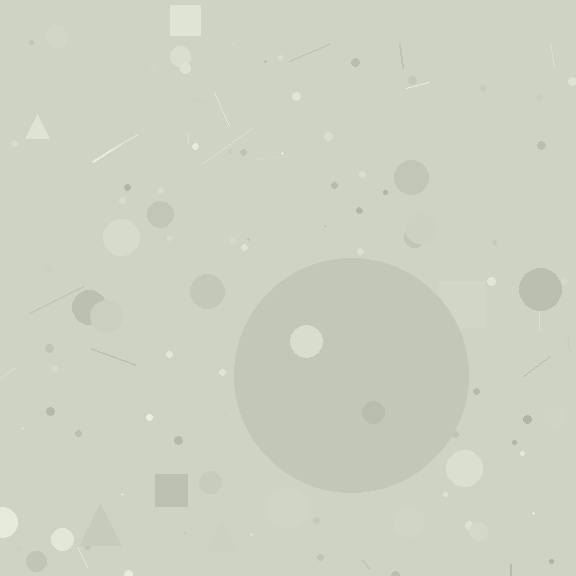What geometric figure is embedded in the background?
A circle is embedded in the background.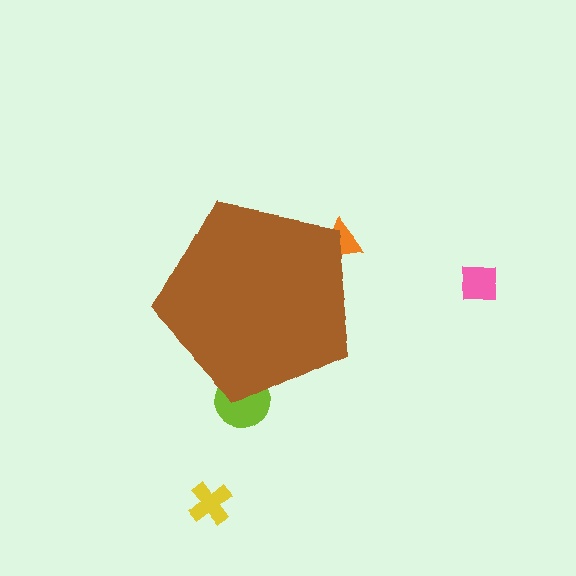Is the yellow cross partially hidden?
No, the yellow cross is fully visible.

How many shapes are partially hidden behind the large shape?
2 shapes are partially hidden.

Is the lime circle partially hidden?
Yes, the lime circle is partially hidden behind the brown pentagon.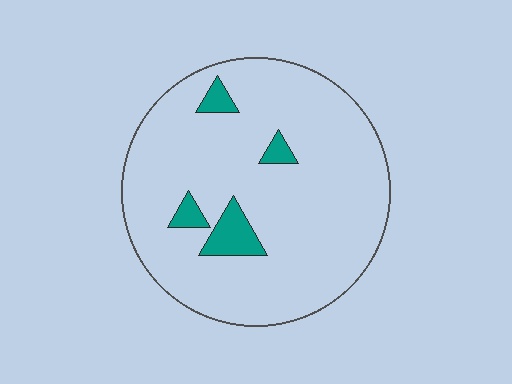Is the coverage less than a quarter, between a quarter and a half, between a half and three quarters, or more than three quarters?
Less than a quarter.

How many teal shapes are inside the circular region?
4.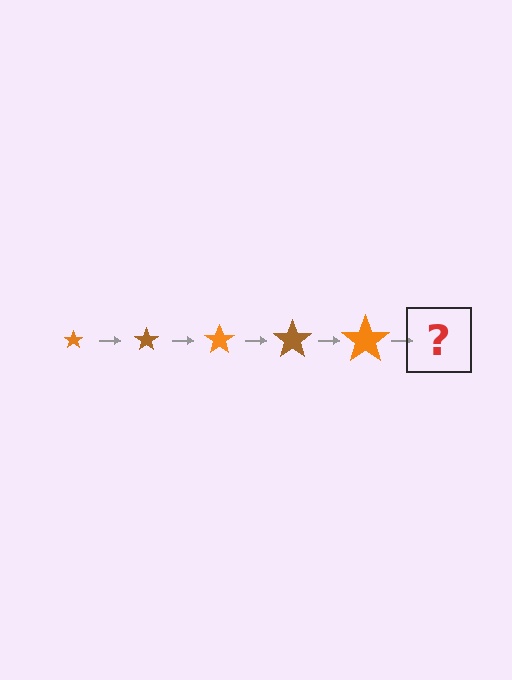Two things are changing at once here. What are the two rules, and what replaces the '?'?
The two rules are that the star grows larger each step and the color cycles through orange and brown. The '?' should be a brown star, larger than the previous one.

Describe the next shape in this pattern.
It should be a brown star, larger than the previous one.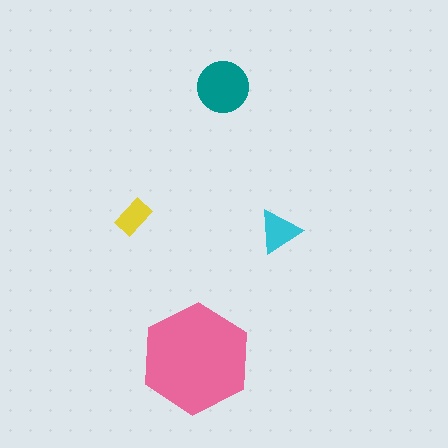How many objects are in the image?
There are 4 objects in the image.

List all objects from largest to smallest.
The pink hexagon, the teal circle, the cyan triangle, the yellow rectangle.